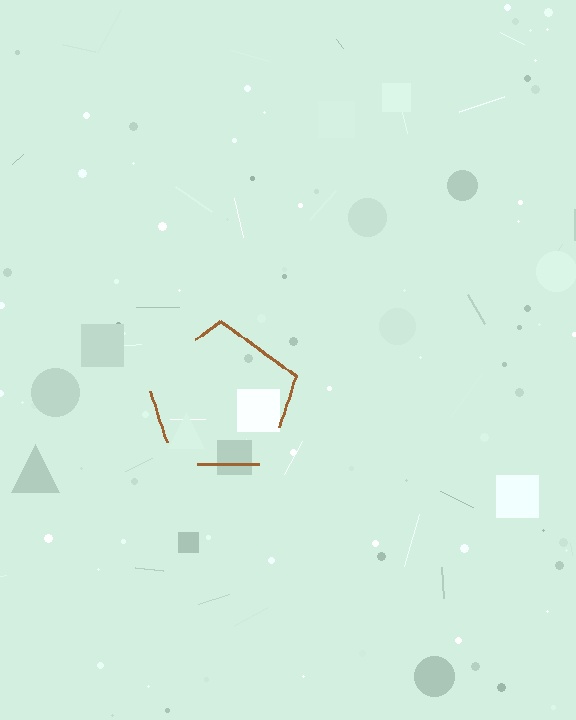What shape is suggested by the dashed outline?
The dashed outline suggests a pentagon.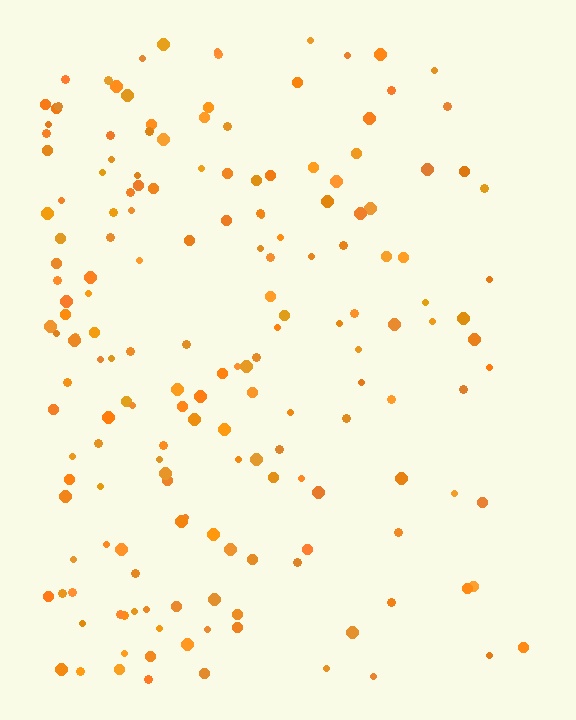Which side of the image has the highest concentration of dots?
The left.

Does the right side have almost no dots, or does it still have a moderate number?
Still a moderate number, just noticeably fewer than the left.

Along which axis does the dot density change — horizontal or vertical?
Horizontal.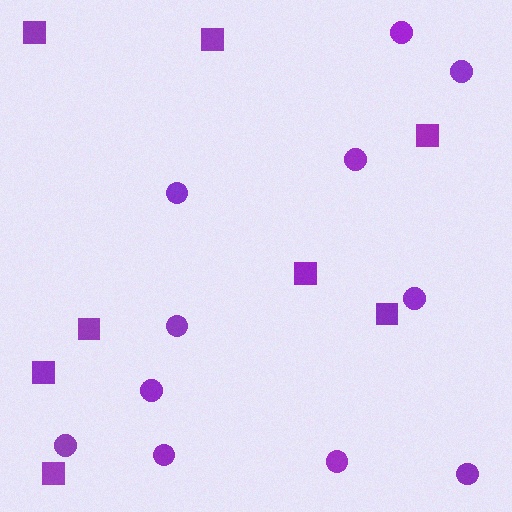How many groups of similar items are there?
There are 2 groups: one group of squares (8) and one group of circles (11).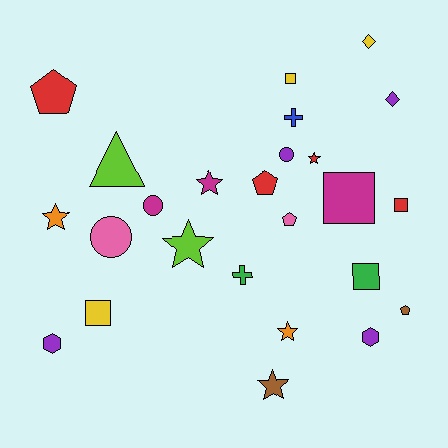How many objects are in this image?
There are 25 objects.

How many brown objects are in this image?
There are 2 brown objects.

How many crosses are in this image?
There are 2 crosses.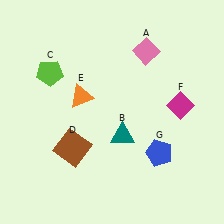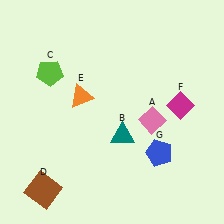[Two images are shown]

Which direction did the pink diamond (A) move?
The pink diamond (A) moved down.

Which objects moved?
The objects that moved are: the pink diamond (A), the brown square (D).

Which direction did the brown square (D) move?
The brown square (D) moved down.